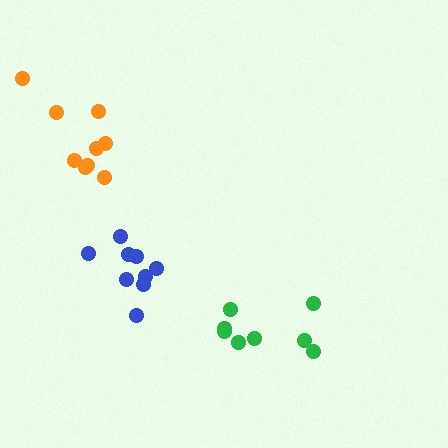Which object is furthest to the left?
The orange cluster is leftmost.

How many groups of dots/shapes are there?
There are 3 groups.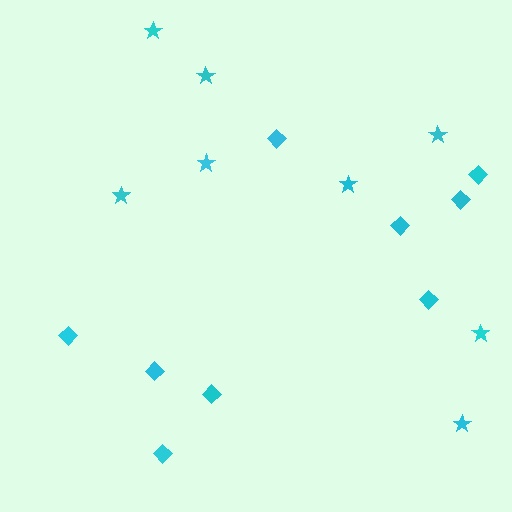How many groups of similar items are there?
There are 2 groups: one group of diamonds (9) and one group of stars (8).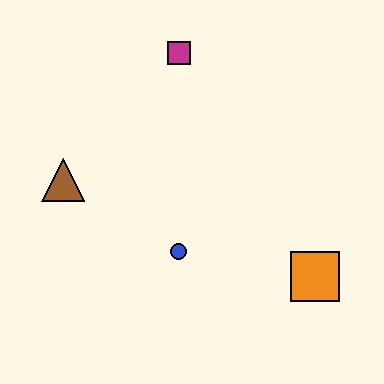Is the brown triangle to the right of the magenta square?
No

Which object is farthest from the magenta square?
The orange square is farthest from the magenta square.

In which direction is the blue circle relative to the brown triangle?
The blue circle is to the right of the brown triangle.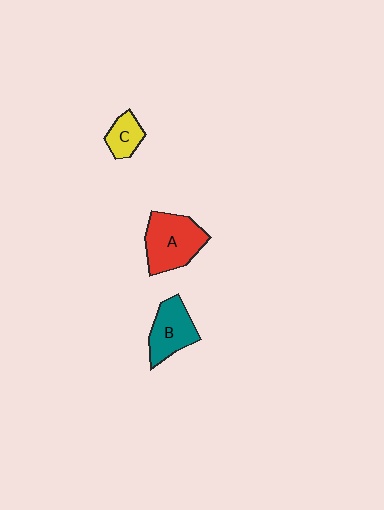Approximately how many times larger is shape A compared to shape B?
Approximately 1.3 times.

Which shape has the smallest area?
Shape C (yellow).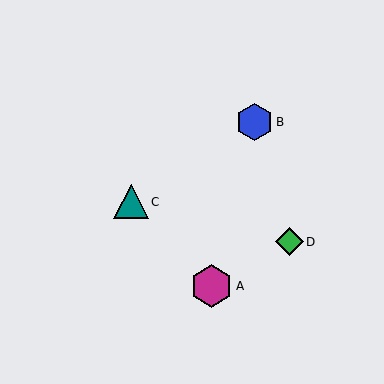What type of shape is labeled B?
Shape B is a blue hexagon.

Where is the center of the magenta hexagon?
The center of the magenta hexagon is at (211, 286).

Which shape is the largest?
The magenta hexagon (labeled A) is the largest.